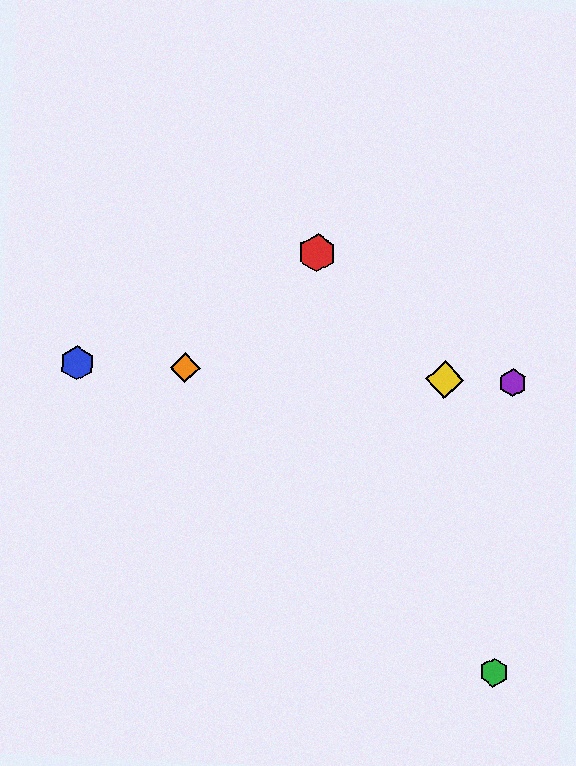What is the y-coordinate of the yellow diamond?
The yellow diamond is at y≈380.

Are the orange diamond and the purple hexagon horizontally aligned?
Yes, both are at y≈368.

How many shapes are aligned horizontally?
4 shapes (the blue hexagon, the yellow diamond, the purple hexagon, the orange diamond) are aligned horizontally.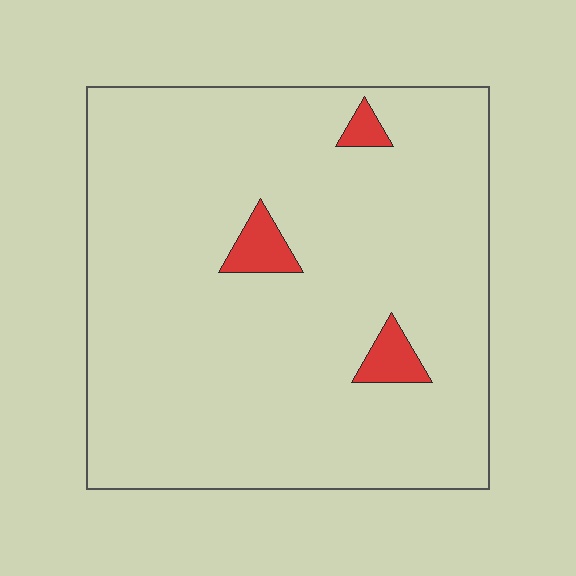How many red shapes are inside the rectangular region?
3.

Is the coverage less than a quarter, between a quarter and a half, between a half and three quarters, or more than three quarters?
Less than a quarter.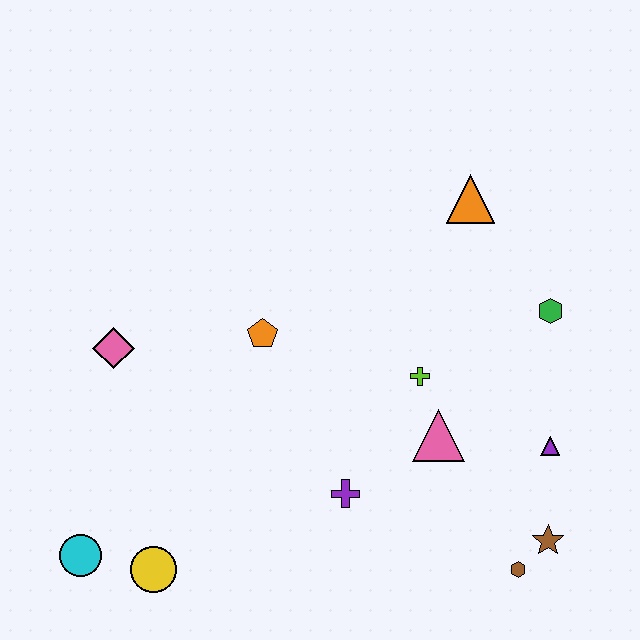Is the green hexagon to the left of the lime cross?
No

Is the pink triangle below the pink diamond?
Yes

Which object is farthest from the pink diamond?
The brown star is farthest from the pink diamond.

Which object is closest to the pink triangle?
The lime cross is closest to the pink triangle.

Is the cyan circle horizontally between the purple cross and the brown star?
No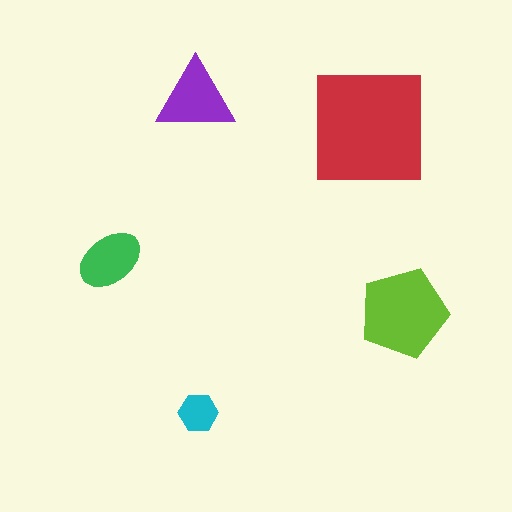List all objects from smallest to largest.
The cyan hexagon, the green ellipse, the purple triangle, the lime pentagon, the red square.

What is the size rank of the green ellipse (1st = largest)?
4th.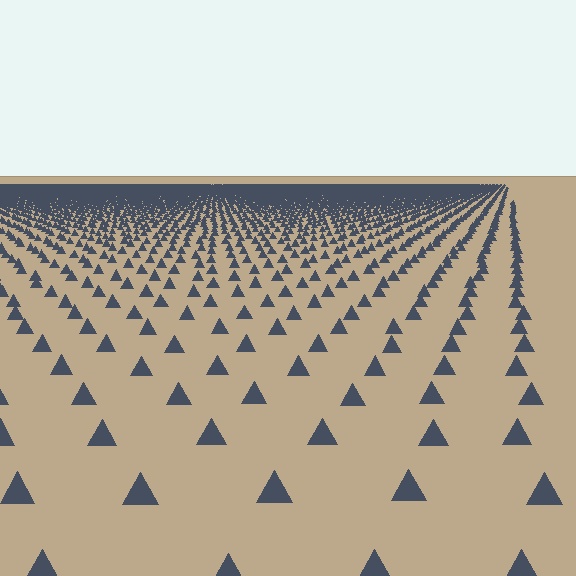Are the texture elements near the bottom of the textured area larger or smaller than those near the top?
Larger. Near the bottom, elements are closer to the viewer and appear at a bigger on-screen size.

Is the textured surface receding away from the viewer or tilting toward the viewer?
The surface is receding away from the viewer. Texture elements get smaller and denser toward the top.